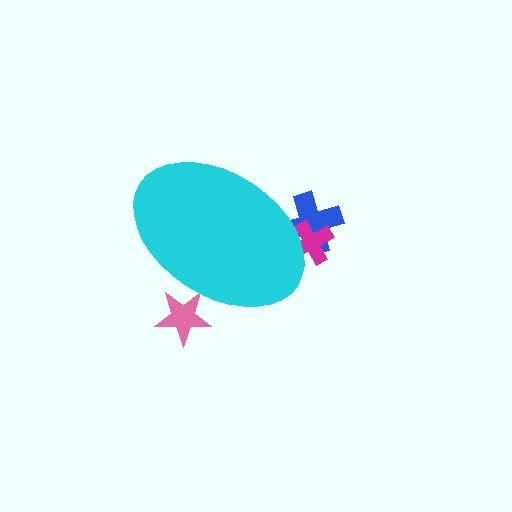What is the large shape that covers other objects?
A cyan ellipse.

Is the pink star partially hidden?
Yes, the pink star is partially hidden behind the cyan ellipse.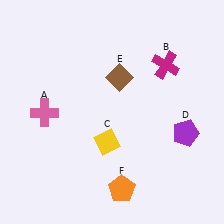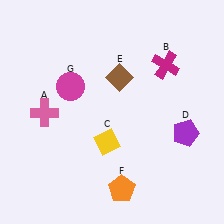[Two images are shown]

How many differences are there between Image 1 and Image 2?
There is 1 difference between the two images.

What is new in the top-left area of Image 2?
A magenta circle (G) was added in the top-left area of Image 2.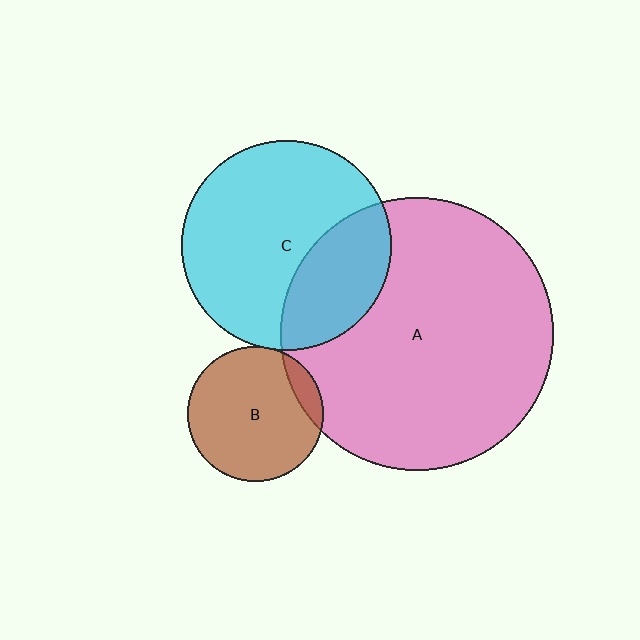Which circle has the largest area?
Circle A (pink).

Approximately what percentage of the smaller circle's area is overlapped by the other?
Approximately 5%.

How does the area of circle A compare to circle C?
Approximately 1.7 times.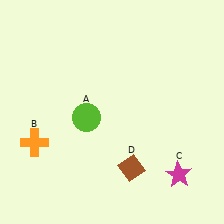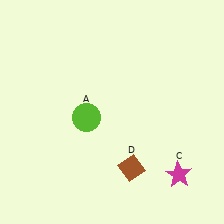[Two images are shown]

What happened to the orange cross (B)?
The orange cross (B) was removed in Image 2. It was in the bottom-left area of Image 1.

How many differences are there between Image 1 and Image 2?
There is 1 difference between the two images.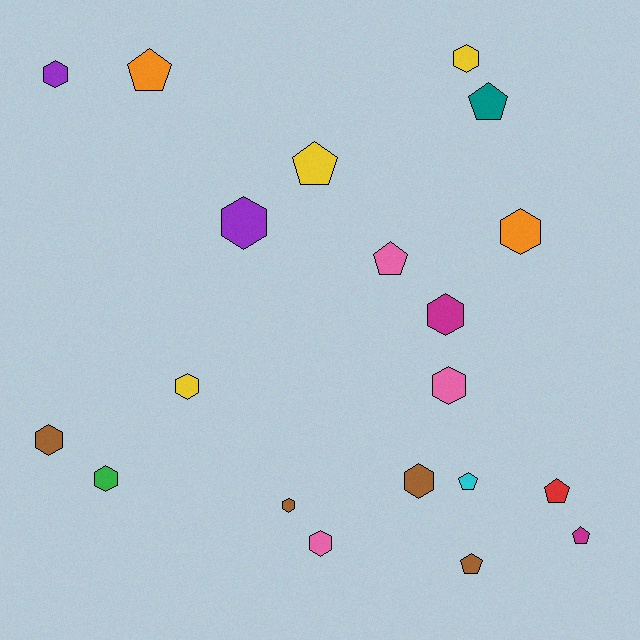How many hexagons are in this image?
There are 12 hexagons.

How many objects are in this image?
There are 20 objects.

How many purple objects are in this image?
There are 2 purple objects.